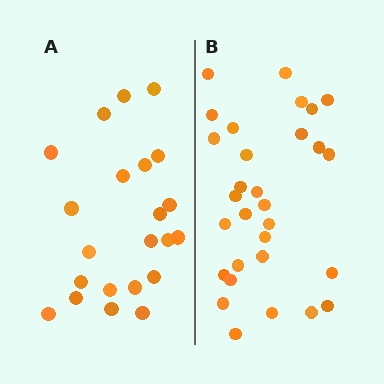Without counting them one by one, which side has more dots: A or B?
Region B (the right region) has more dots.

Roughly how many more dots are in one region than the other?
Region B has roughly 8 or so more dots than region A.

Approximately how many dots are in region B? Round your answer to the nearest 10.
About 30 dots.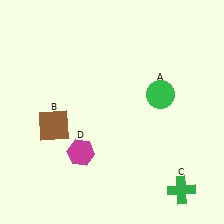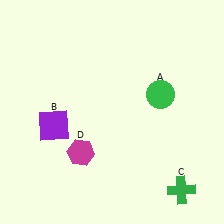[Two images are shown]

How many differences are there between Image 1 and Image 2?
There is 1 difference between the two images.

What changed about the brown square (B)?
In Image 1, B is brown. In Image 2, it changed to purple.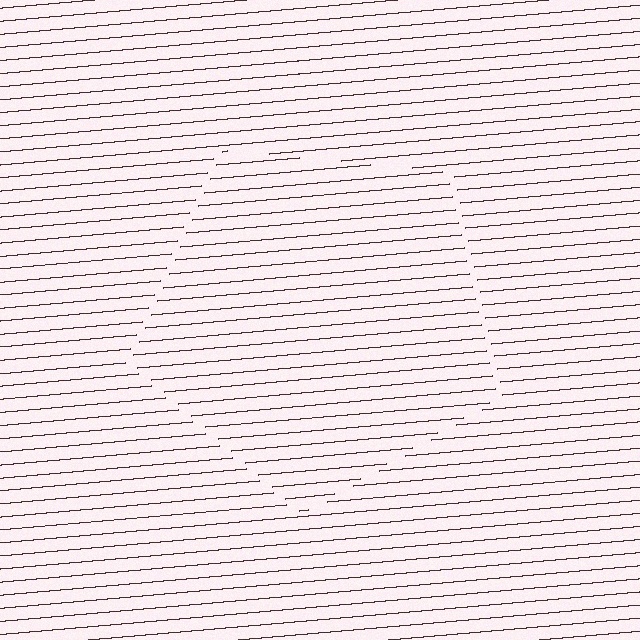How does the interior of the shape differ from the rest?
The interior of the shape contains the same grating, shifted by half a period — the contour is defined by the phase discontinuity where line-ends from the inner and outer gratings abut.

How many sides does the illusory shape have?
5 sides — the line-ends trace a pentagon.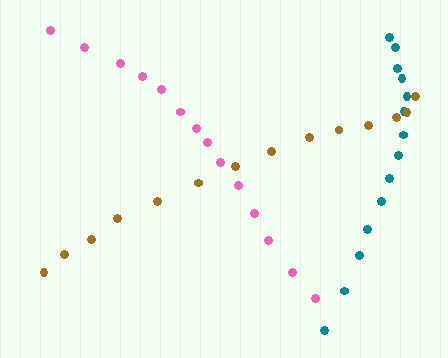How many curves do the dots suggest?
There are 3 distinct paths.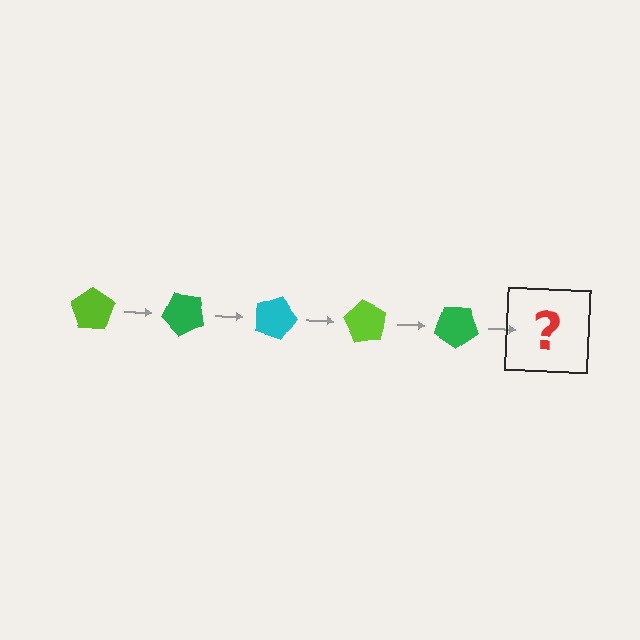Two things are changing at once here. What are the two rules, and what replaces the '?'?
The two rules are that it rotates 45 degrees each step and the color cycles through lime, green, and cyan. The '?' should be a cyan pentagon, rotated 225 degrees from the start.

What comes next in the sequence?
The next element should be a cyan pentagon, rotated 225 degrees from the start.